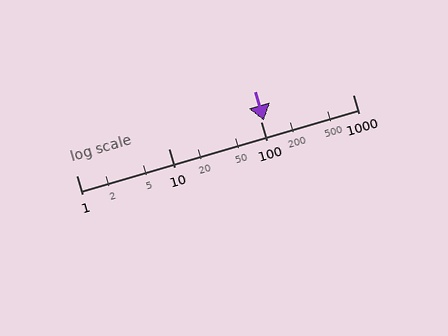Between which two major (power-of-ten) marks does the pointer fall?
The pointer is between 100 and 1000.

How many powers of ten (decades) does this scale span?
The scale spans 3 decades, from 1 to 1000.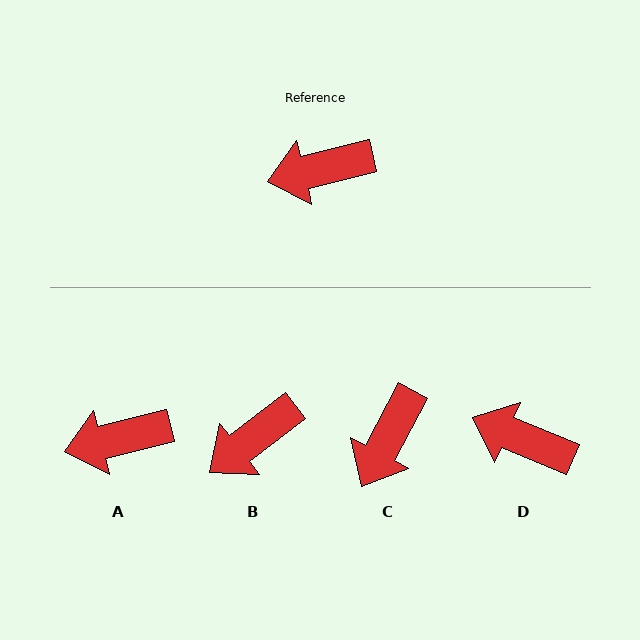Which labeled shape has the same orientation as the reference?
A.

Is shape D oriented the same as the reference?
No, it is off by about 37 degrees.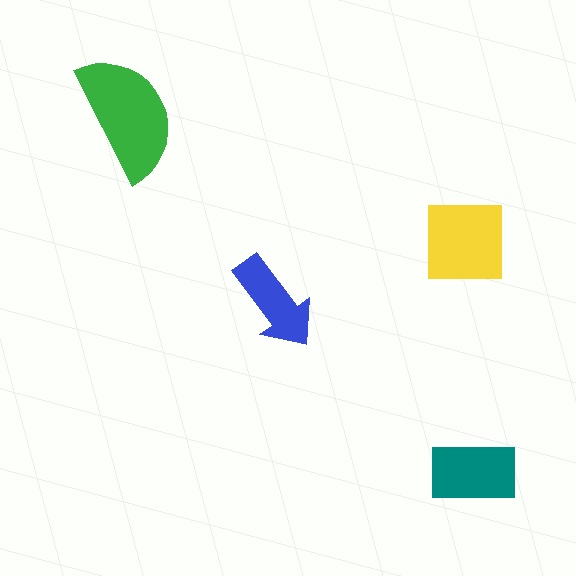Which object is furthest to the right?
The teal rectangle is rightmost.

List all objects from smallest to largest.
The blue arrow, the teal rectangle, the yellow square, the green semicircle.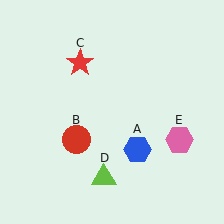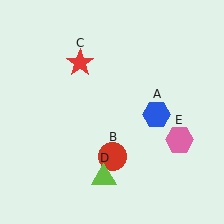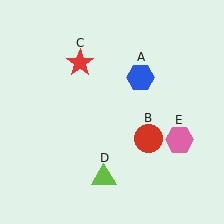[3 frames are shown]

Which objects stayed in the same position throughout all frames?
Red star (object C) and lime triangle (object D) and pink hexagon (object E) remained stationary.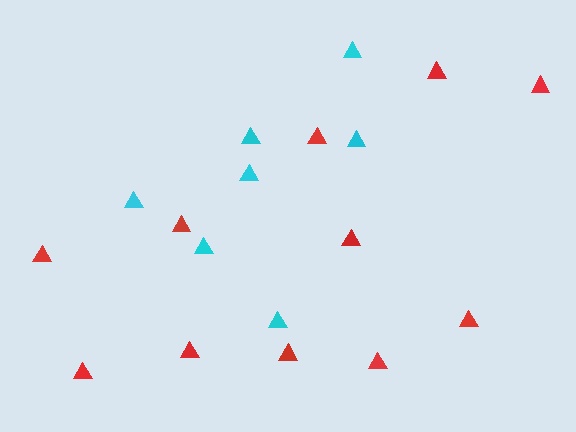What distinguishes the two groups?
There are 2 groups: one group of red triangles (11) and one group of cyan triangles (7).